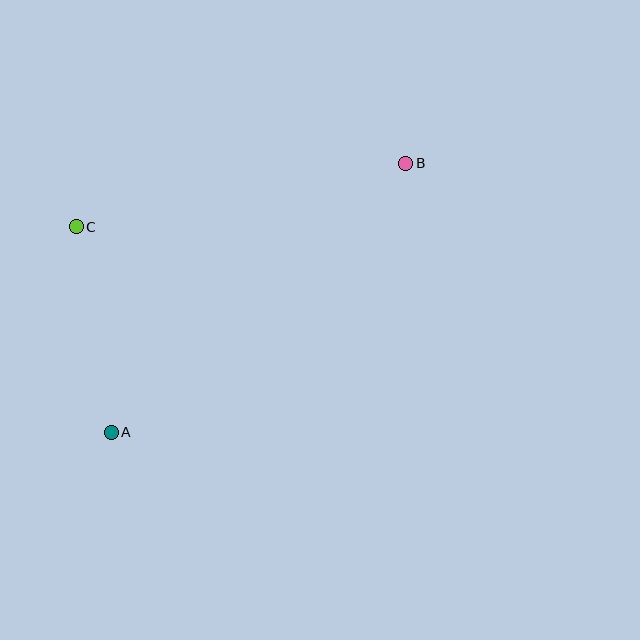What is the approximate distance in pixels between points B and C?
The distance between B and C is approximately 336 pixels.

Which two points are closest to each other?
Points A and C are closest to each other.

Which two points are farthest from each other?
Points A and B are farthest from each other.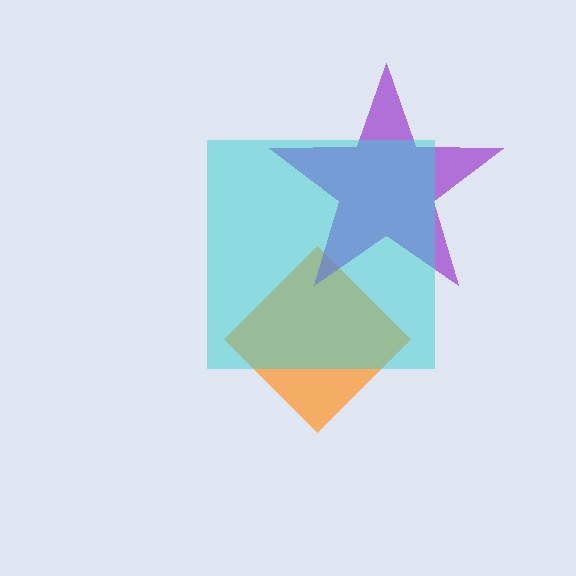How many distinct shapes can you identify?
There are 3 distinct shapes: an orange diamond, a purple star, a cyan square.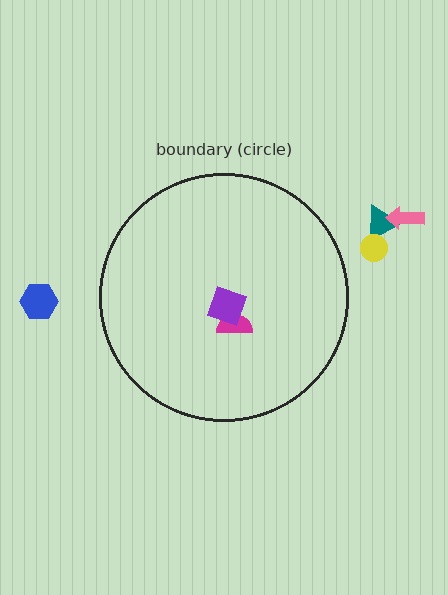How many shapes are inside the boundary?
2 inside, 4 outside.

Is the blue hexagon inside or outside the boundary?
Outside.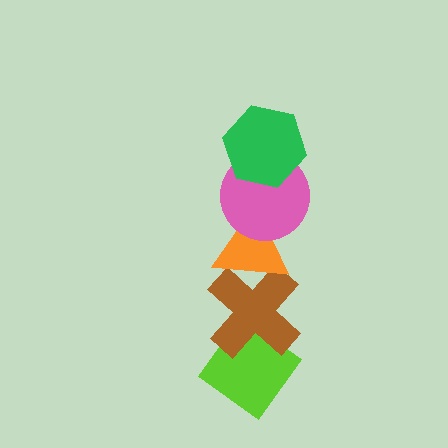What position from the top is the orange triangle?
The orange triangle is 3rd from the top.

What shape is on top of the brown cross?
The orange triangle is on top of the brown cross.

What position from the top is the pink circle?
The pink circle is 2nd from the top.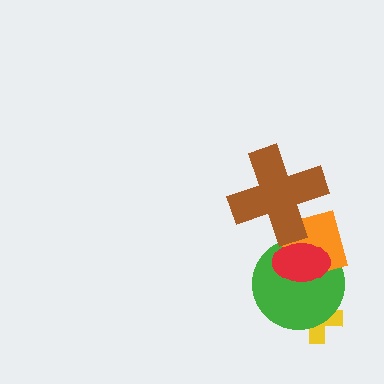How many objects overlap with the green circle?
3 objects overlap with the green circle.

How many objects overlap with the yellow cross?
1 object overlaps with the yellow cross.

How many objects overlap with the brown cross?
1 object overlaps with the brown cross.